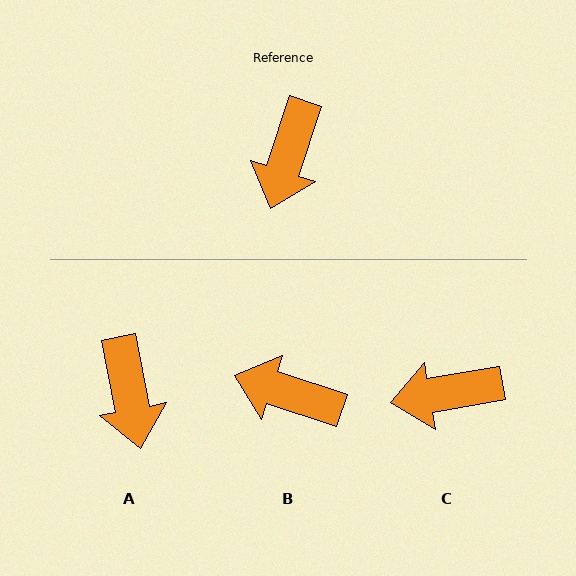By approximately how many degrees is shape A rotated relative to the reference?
Approximately 29 degrees counter-clockwise.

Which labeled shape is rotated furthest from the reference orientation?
B, about 90 degrees away.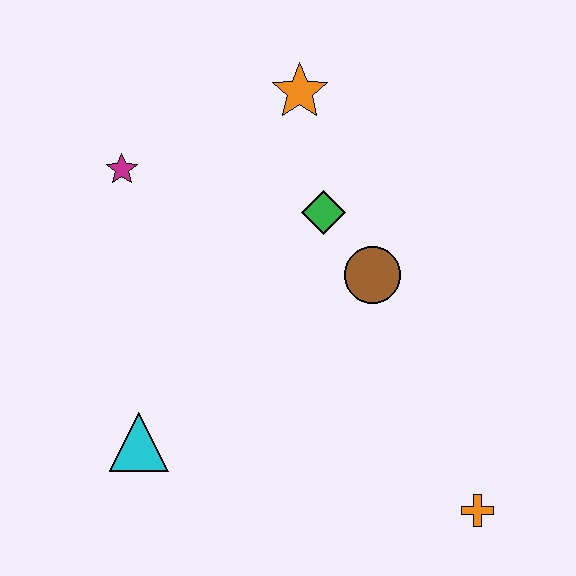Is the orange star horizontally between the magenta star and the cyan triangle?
No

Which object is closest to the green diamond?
The brown circle is closest to the green diamond.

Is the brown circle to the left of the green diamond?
No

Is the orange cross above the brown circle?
No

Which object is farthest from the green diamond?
The orange cross is farthest from the green diamond.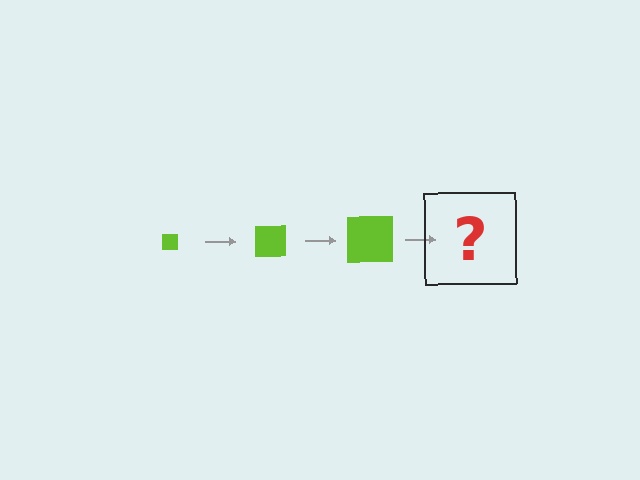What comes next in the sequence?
The next element should be a lime square, larger than the previous one.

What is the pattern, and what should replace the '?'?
The pattern is that the square gets progressively larger each step. The '?' should be a lime square, larger than the previous one.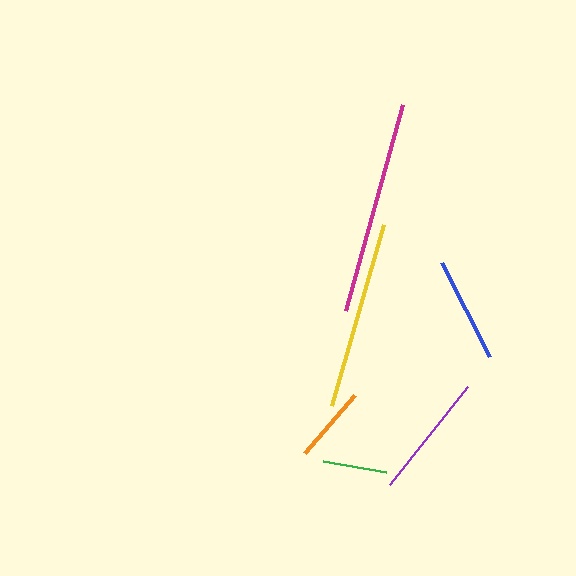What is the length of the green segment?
The green segment is approximately 64 pixels long.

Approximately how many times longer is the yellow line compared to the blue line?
The yellow line is approximately 1.8 times the length of the blue line.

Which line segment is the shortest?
The green line is the shortest at approximately 64 pixels.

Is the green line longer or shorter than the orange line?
The orange line is longer than the green line.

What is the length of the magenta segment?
The magenta segment is approximately 214 pixels long.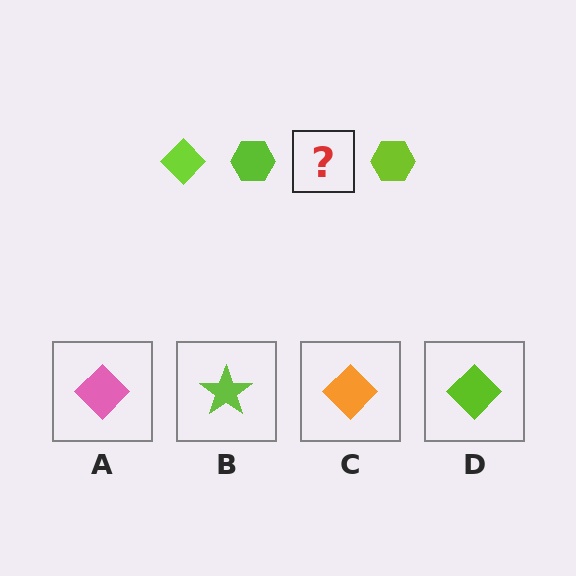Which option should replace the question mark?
Option D.